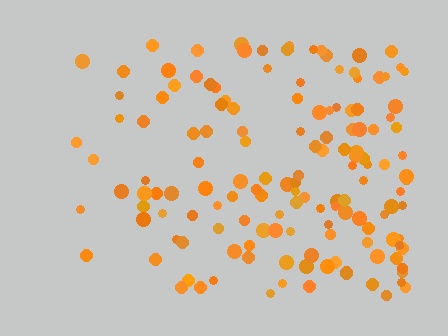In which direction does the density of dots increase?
From left to right, with the right side densest.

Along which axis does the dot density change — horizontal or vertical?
Horizontal.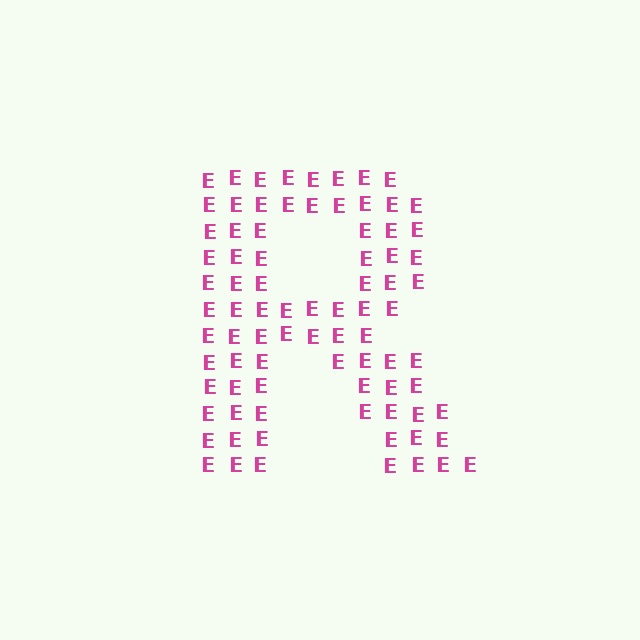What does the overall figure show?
The overall figure shows the letter R.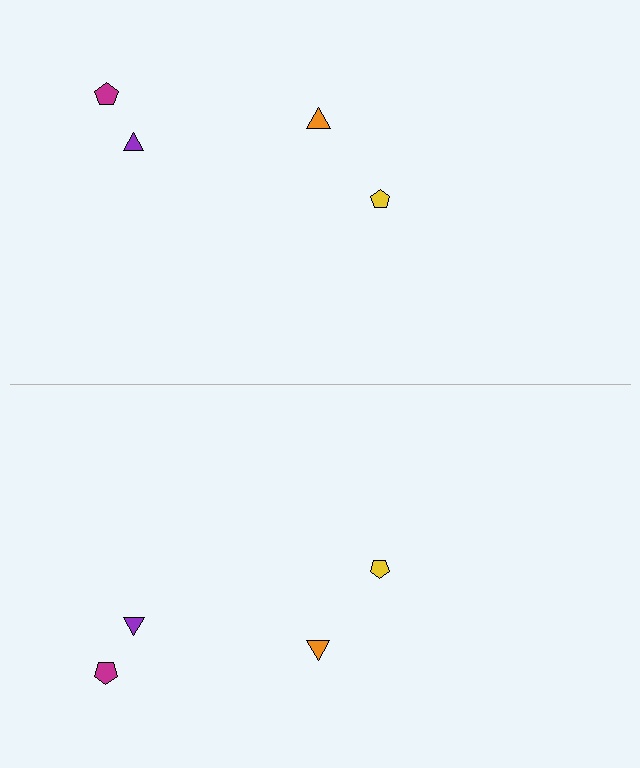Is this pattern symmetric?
Yes, this pattern has bilateral (reflection) symmetry.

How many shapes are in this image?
There are 8 shapes in this image.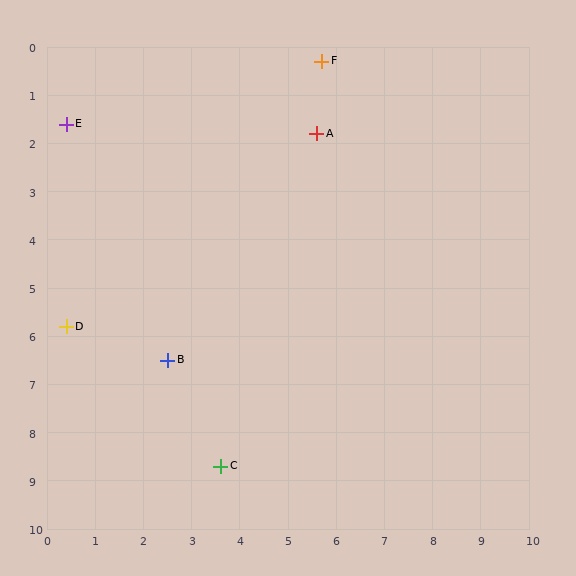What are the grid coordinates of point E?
Point E is at approximately (0.4, 1.6).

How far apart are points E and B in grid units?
Points E and B are about 5.3 grid units apart.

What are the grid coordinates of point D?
Point D is at approximately (0.4, 5.8).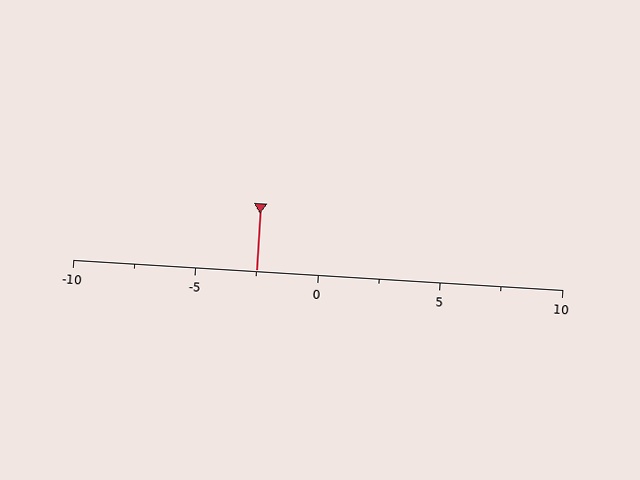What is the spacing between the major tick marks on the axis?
The major ticks are spaced 5 apart.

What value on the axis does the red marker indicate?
The marker indicates approximately -2.5.